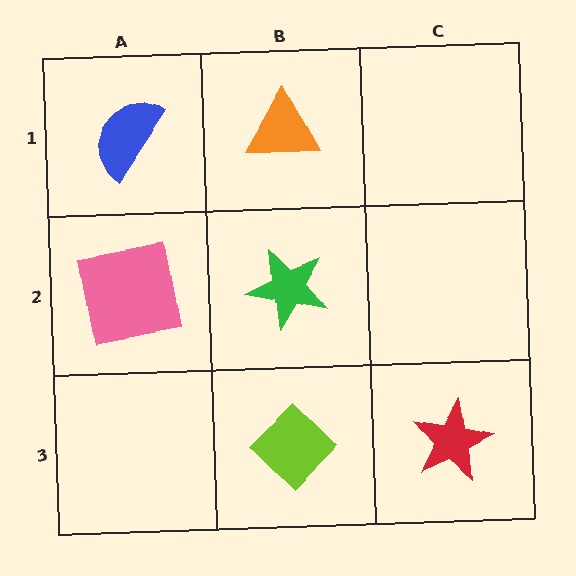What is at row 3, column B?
A lime diamond.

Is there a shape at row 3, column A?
No, that cell is empty.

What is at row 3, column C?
A red star.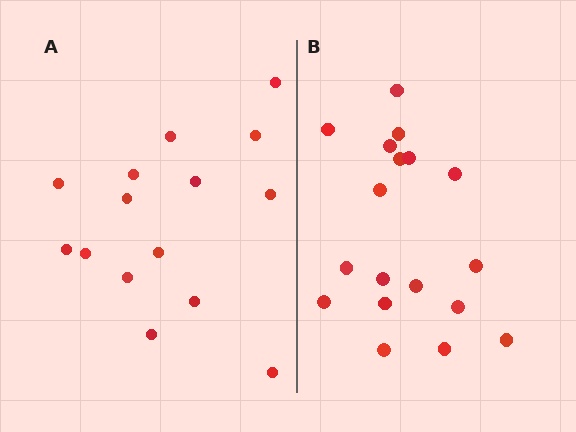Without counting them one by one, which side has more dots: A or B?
Region B (the right region) has more dots.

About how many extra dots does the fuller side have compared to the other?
Region B has just a few more — roughly 2 or 3 more dots than region A.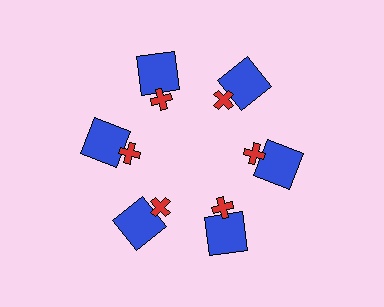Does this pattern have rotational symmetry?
Yes, this pattern has 6-fold rotational symmetry. It looks the same after rotating 60 degrees around the center.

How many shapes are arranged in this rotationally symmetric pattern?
There are 12 shapes, arranged in 6 groups of 2.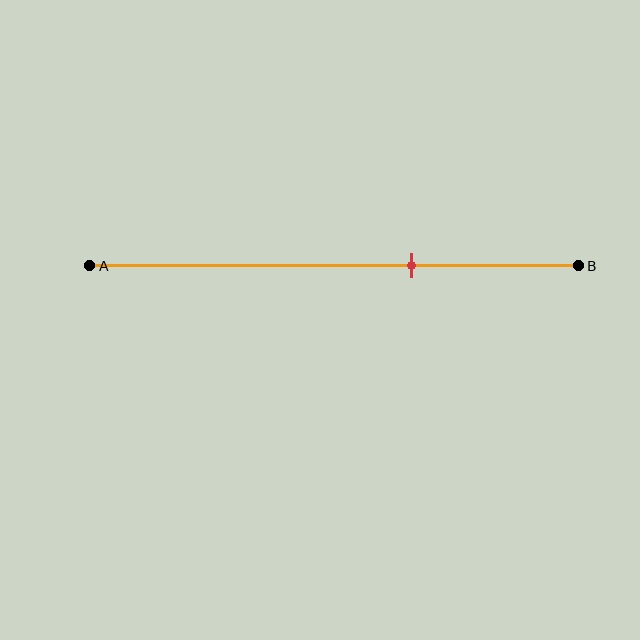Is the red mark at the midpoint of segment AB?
No, the mark is at about 65% from A, not at the 50% midpoint.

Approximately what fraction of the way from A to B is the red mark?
The red mark is approximately 65% of the way from A to B.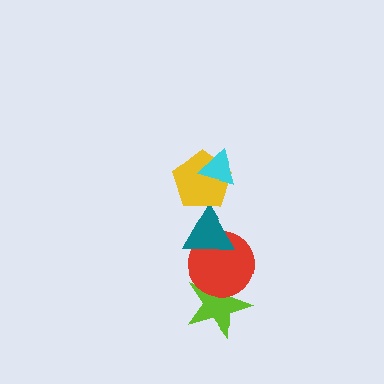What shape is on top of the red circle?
The teal triangle is on top of the red circle.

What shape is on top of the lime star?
The red circle is on top of the lime star.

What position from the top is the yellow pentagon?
The yellow pentagon is 2nd from the top.